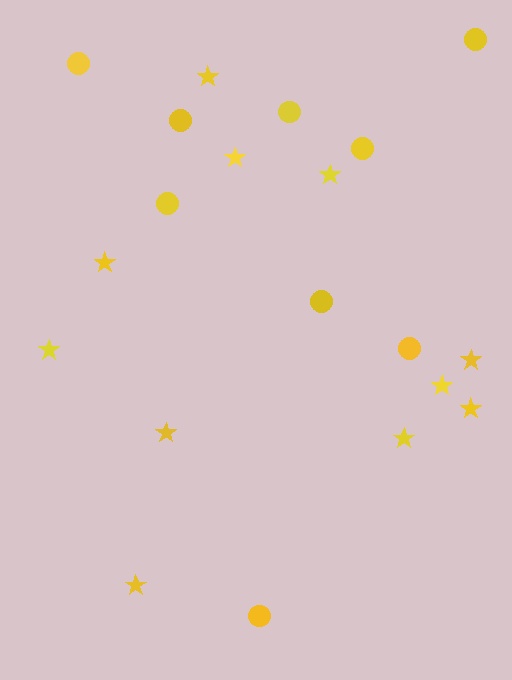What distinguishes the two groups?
There are 2 groups: one group of circles (9) and one group of stars (11).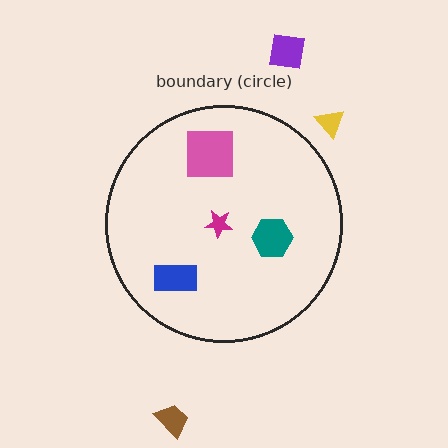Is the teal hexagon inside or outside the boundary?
Inside.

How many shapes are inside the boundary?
4 inside, 3 outside.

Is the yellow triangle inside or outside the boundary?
Outside.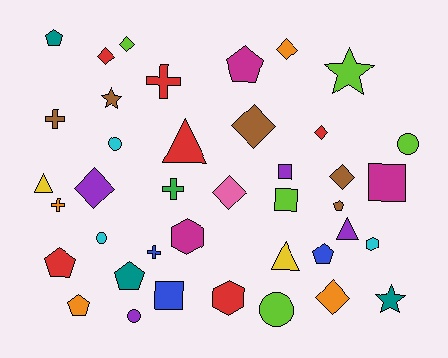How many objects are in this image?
There are 40 objects.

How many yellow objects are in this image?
There are 2 yellow objects.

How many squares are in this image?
There are 4 squares.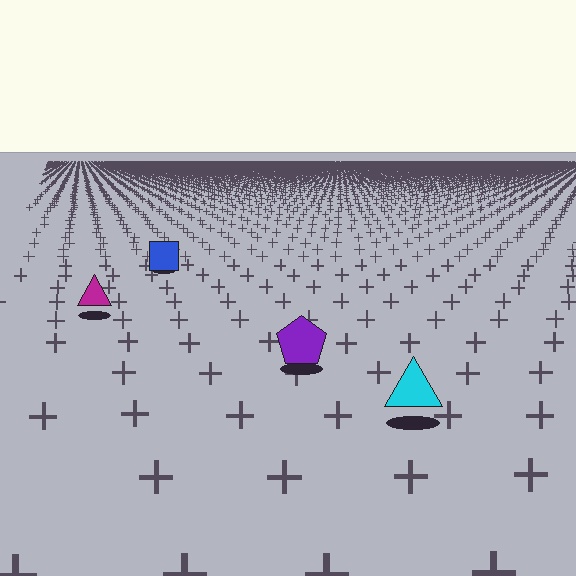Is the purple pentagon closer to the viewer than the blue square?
Yes. The purple pentagon is closer — you can tell from the texture gradient: the ground texture is coarser near it.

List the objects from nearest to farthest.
From nearest to farthest: the cyan triangle, the purple pentagon, the magenta triangle, the blue square.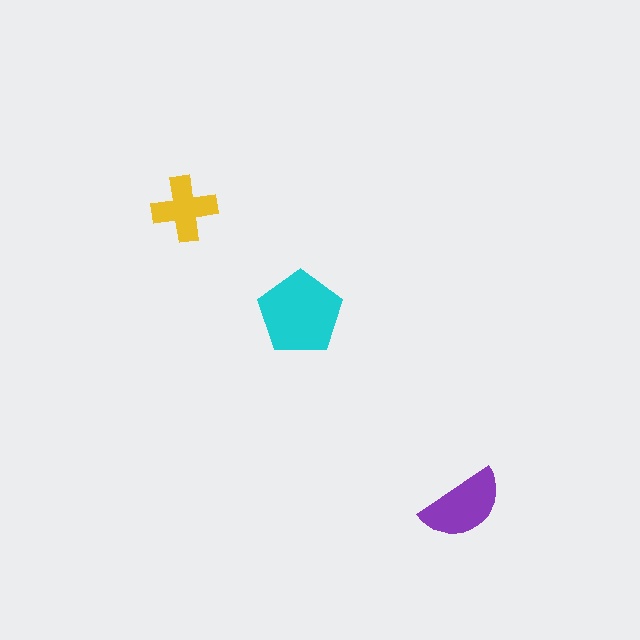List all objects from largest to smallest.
The cyan pentagon, the purple semicircle, the yellow cross.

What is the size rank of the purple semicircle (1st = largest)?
2nd.